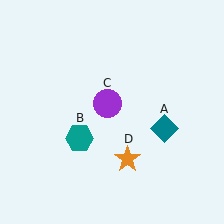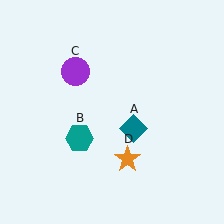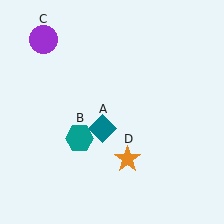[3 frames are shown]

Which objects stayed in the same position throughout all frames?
Teal hexagon (object B) and orange star (object D) remained stationary.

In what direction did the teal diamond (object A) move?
The teal diamond (object A) moved left.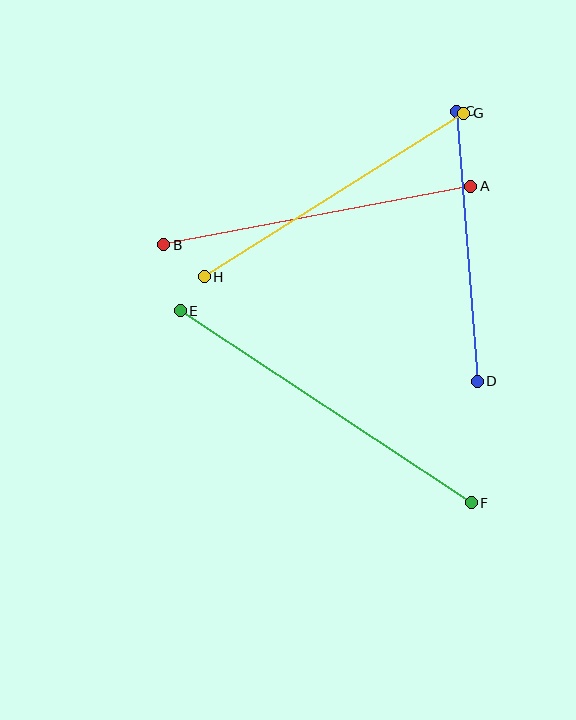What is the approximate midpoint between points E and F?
The midpoint is at approximately (326, 407) pixels.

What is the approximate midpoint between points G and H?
The midpoint is at approximately (334, 195) pixels.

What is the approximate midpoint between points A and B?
The midpoint is at approximately (317, 216) pixels.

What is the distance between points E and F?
The distance is approximately 349 pixels.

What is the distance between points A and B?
The distance is approximately 313 pixels.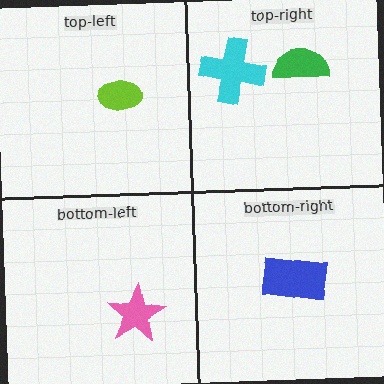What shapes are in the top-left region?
The lime ellipse.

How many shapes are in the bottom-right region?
1.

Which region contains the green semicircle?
The top-right region.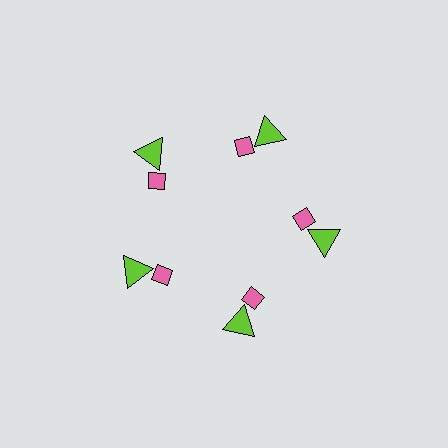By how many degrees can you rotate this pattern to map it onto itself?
The pattern maps onto itself every 72 degrees of rotation.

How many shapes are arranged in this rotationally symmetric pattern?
There are 10 shapes, arranged in 5 groups of 2.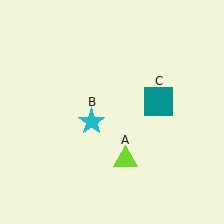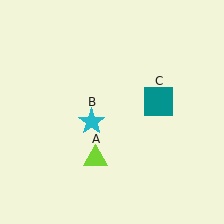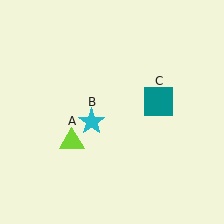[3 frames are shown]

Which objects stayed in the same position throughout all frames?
Cyan star (object B) and teal square (object C) remained stationary.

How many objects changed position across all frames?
1 object changed position: lime triangle (object A).